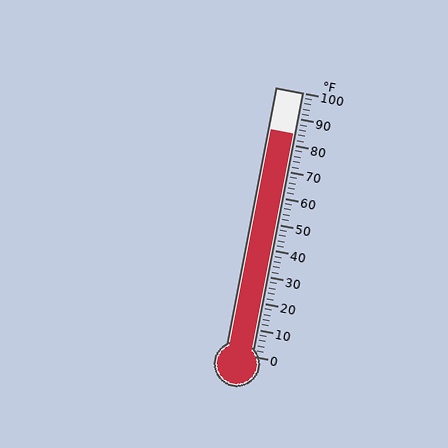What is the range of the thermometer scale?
The thermometer scale ranges from 0°F to 100°F.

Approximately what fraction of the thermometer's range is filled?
The thermometer is filled to approximately 85% of its range.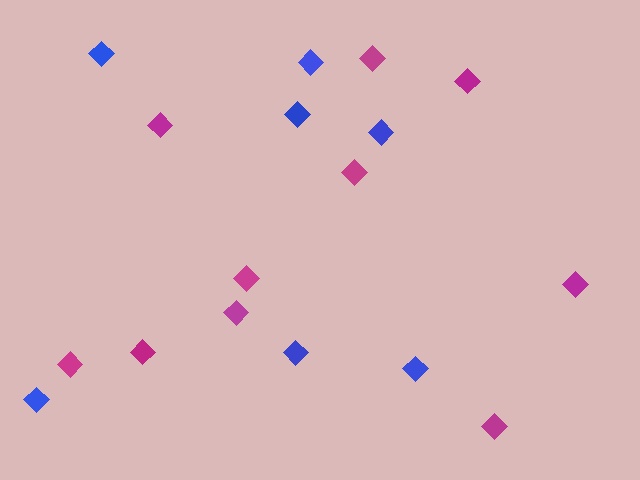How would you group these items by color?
There are 2 groups: one group of magenta diamonds (10) and one group of blue diamonds (7).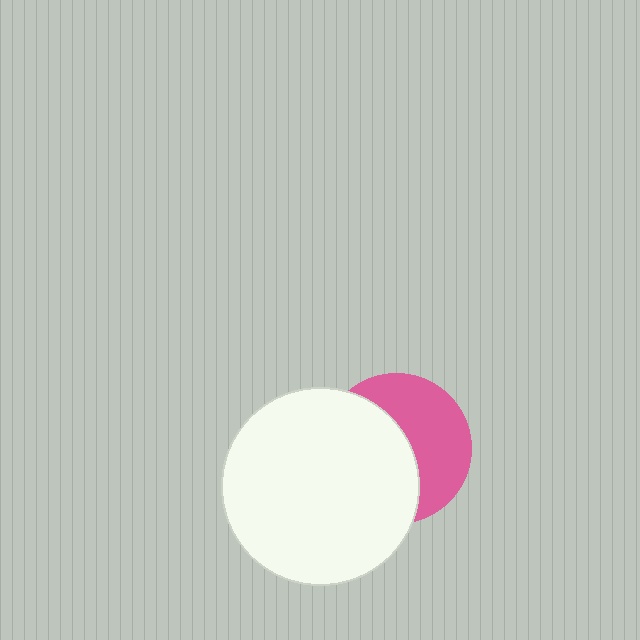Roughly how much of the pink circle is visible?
About half of it is visible (roughly 47%).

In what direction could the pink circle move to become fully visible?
The pink circle could move right. That would shift it out from behind the white circle entirely.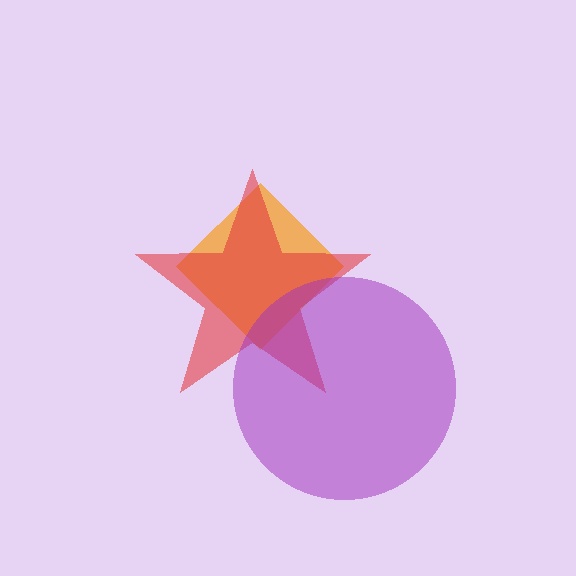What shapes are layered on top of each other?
The layered shapes are: an orange diamond, a red star, a purple circle.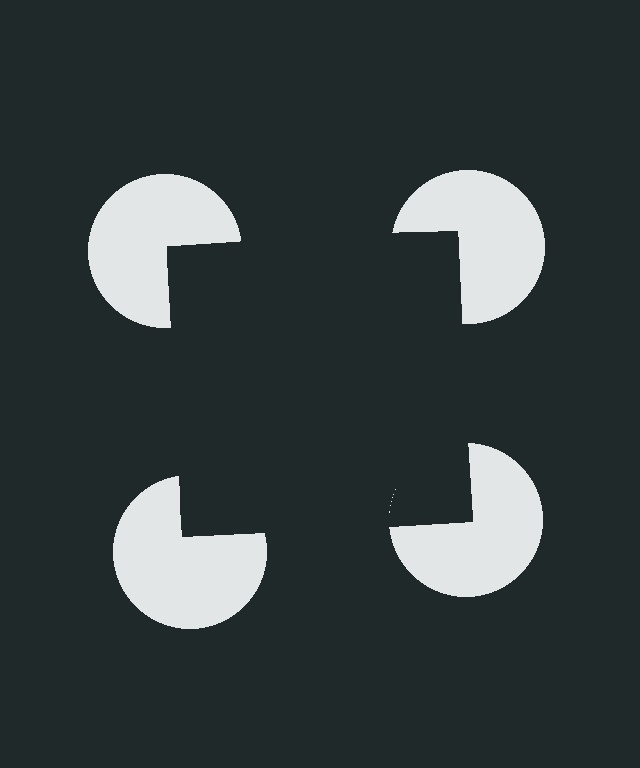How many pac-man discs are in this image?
There are 4 — one at each vertex of the illusory square.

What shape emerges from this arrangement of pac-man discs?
An illusory square — its edges are inferred from the aligned wedge cuts in the pac-man discs, not physically drawn.